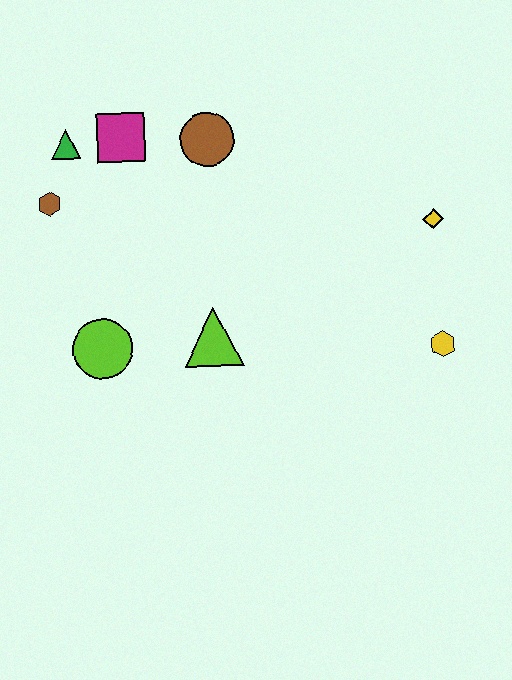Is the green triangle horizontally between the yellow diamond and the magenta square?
No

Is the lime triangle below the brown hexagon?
Yes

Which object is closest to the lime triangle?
The lime circle is closest to the lime triangle.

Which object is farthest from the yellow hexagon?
The green triangle is farthest from the yellow hexagon.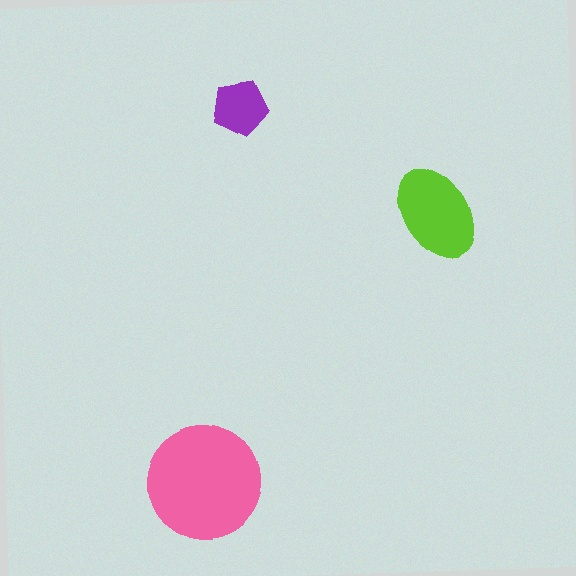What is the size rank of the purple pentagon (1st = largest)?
3rd.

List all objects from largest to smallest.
The pink circle, the lime ellipse, the purple pentagon.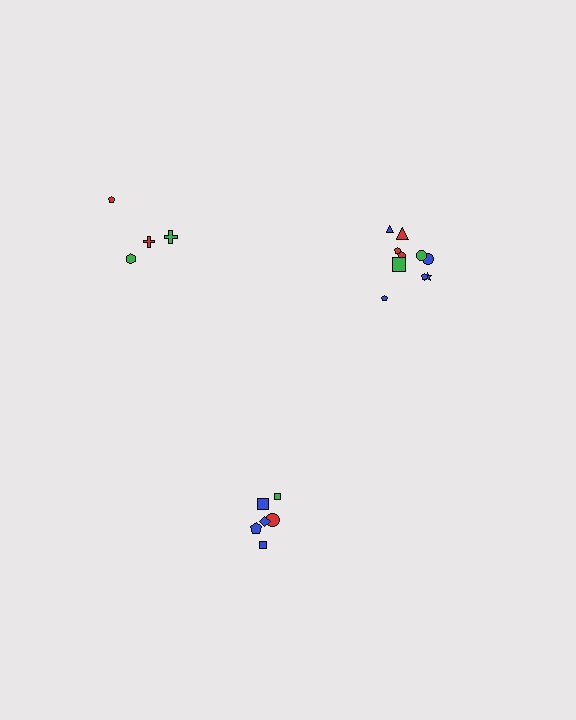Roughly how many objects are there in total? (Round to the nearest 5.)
Roughly 20 objects in total.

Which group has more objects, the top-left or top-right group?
The top-right group.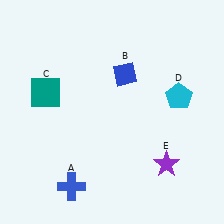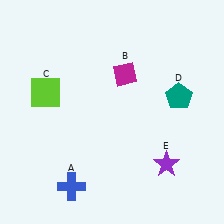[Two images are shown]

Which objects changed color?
B changed from blue to magenta. C changed from teal to lime. D changed from cyan to teal.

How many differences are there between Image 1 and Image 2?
There are 3 differences between the two images.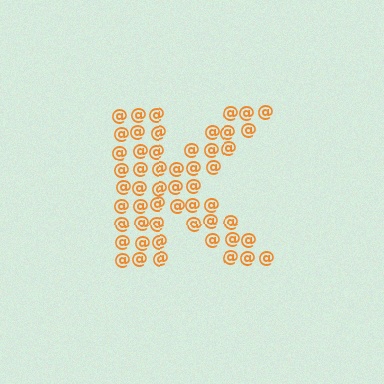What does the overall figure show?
The overall figure shows the letter K.